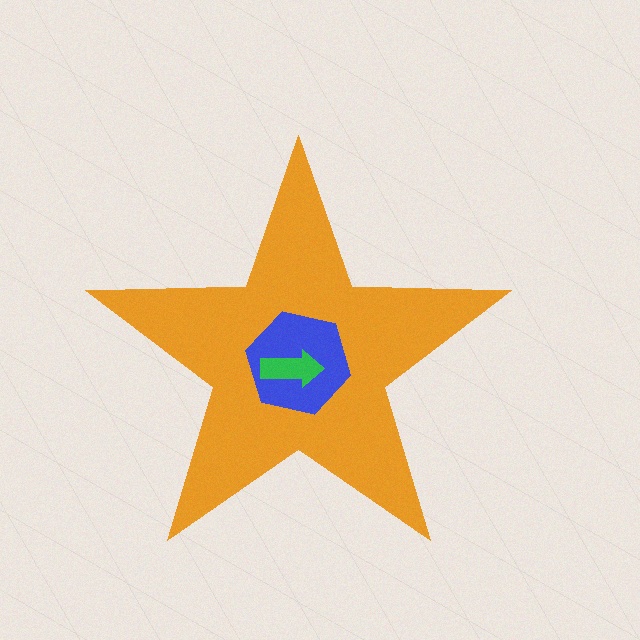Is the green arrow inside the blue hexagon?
Yes.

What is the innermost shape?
The green arrow.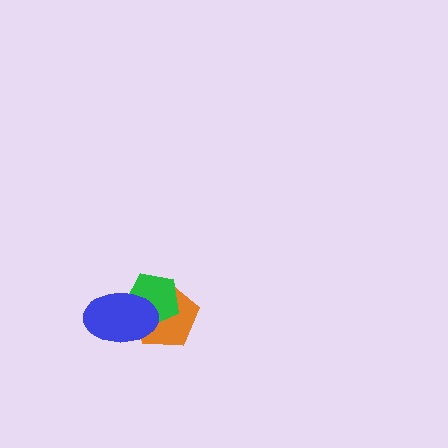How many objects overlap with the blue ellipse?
2 objects overlap with the blue ellipse.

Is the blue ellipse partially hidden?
No, no other shape covers it.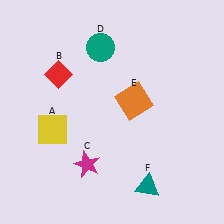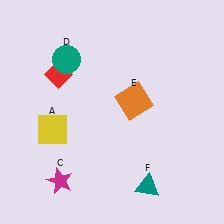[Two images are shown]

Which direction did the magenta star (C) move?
The magenta star (C) moved left.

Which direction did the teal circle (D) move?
The teal circle (D) moved left.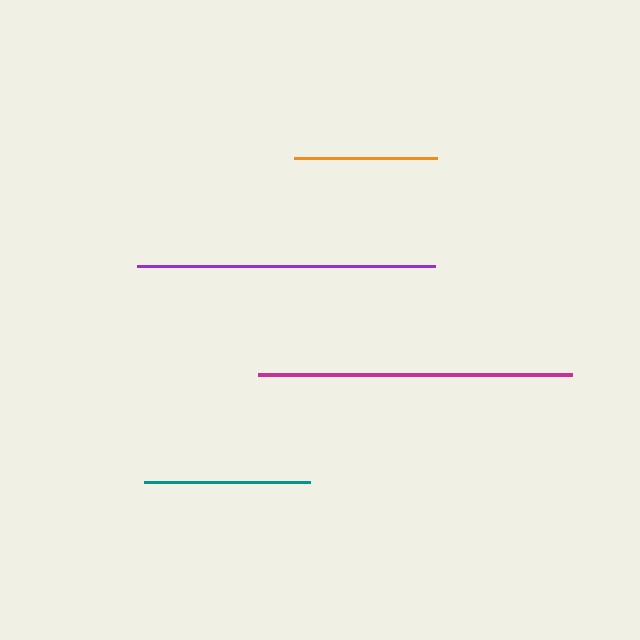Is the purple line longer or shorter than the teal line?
The purple line is longer than the teal line.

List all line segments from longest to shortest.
From longest to shortest: magenta, purple, teal, orange.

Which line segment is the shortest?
The orange line is the shortest at approximately 143 pixels.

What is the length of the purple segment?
The purple segment is approximately 298 pixels long.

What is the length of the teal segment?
The teal segment is approximately 167 pixels long.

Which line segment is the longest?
The magenta line is the longest at approximately 314 pixels.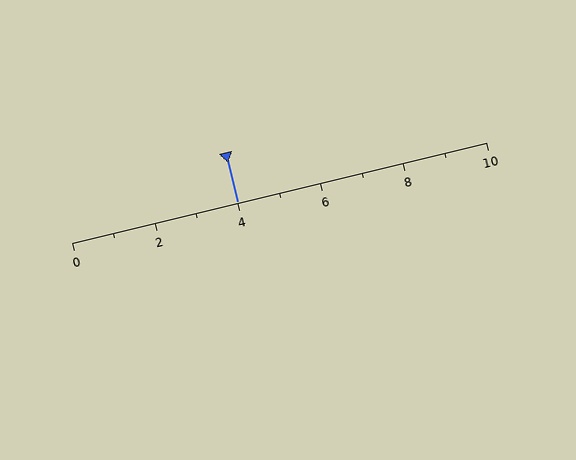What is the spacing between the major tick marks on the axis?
The major ticks are spaced 2 apart.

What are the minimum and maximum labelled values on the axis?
The axis runs from 0 to 10.